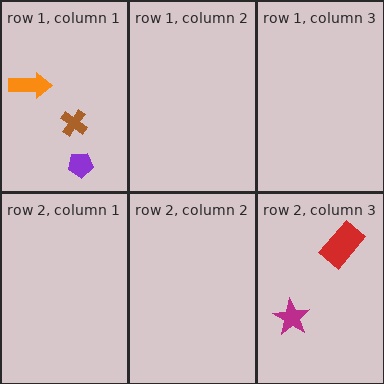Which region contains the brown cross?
The row 1, column 1 region.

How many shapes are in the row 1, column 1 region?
3.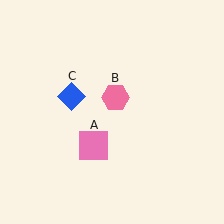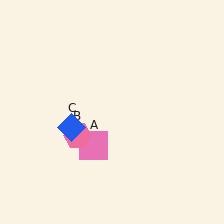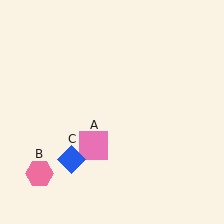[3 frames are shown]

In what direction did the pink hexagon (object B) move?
The pink hexagon (object B) moved down and to the left.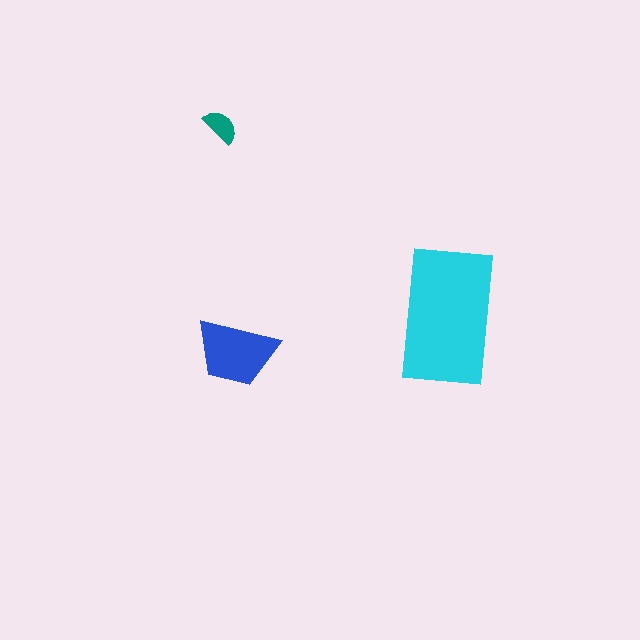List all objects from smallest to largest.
The teal semicircle, the blue trapezoid, the cyan rectangle.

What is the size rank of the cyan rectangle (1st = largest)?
1st.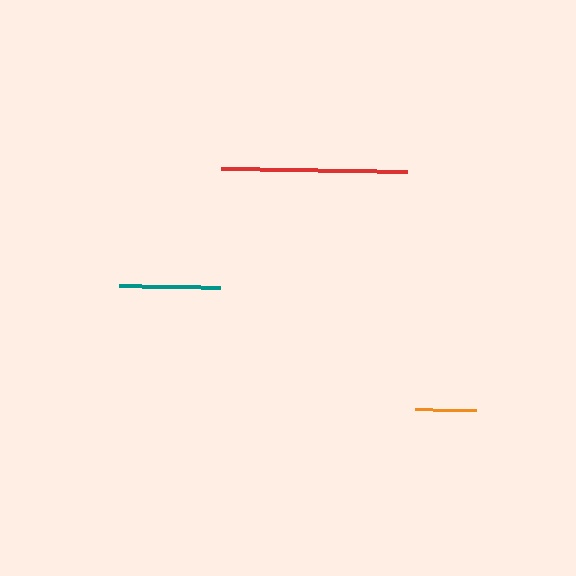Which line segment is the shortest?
The orange line is the shortest at approximately 62 pixels.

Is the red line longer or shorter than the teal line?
The red line is longer than the teal line.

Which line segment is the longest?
The red line is the longest at approximately 186 pixels.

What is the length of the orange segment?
The orange segment is approximately 62 pixels long.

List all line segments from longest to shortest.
From longest to shortest: red, teal, orange.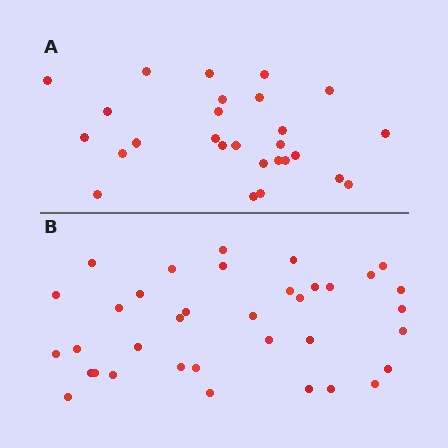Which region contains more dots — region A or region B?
Region B (the bottom region) has more dots.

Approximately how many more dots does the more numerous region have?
Region B has roughly 8 or so more dots than region A.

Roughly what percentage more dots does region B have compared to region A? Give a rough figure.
About 35% more.